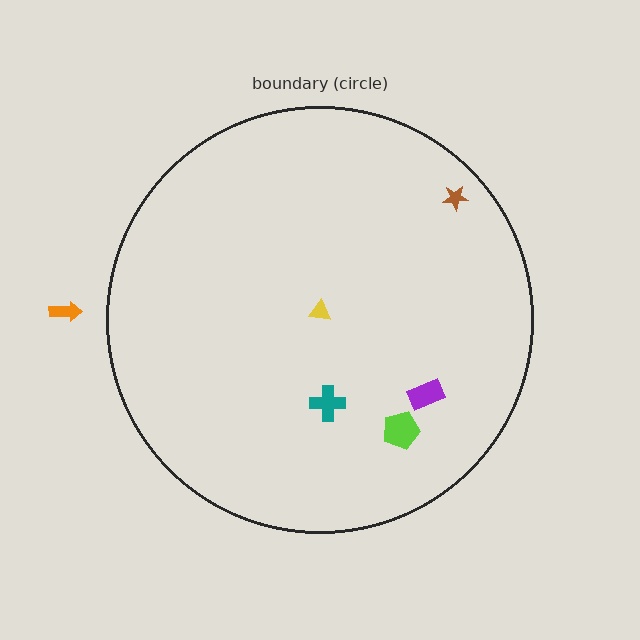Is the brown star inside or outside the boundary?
Inside.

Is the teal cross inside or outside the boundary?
Inside.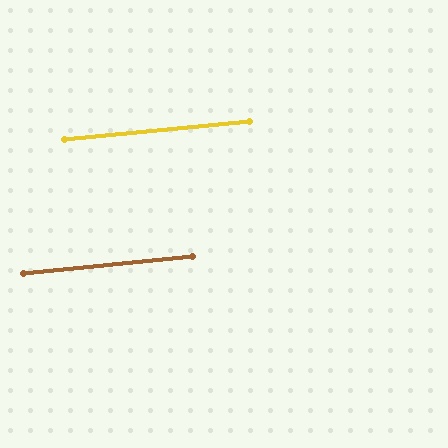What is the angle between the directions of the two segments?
Approximately 0 degrees.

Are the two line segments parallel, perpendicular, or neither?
Parallel — their directions differ by only 0.1°.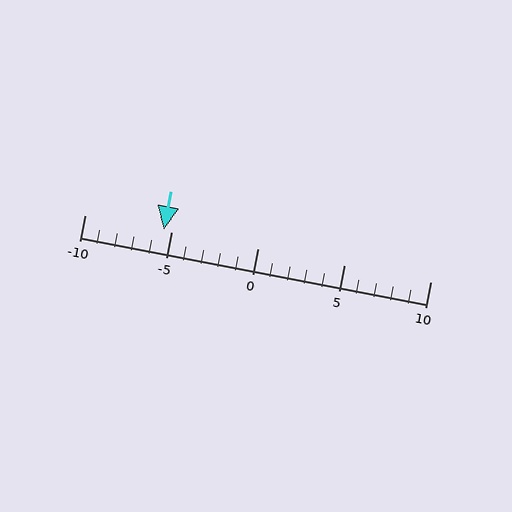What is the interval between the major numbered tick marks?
The major tick marks are spaced 5 units apart.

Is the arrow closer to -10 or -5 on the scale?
The arrow is closer to -5.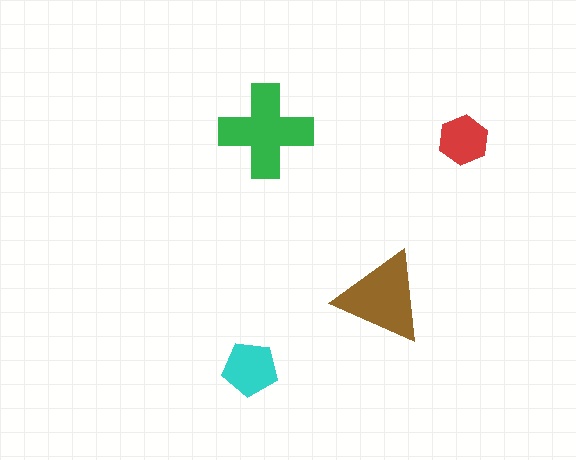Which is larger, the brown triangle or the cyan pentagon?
The brown triangle.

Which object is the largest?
The green cross.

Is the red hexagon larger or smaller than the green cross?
Smaller.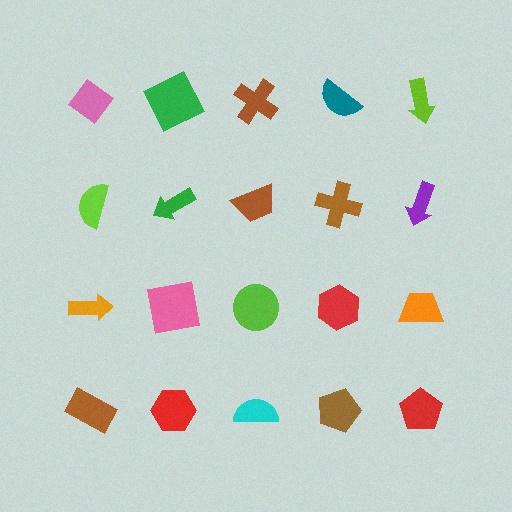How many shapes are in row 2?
5 shapes.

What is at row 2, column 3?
A brown trapezoid.